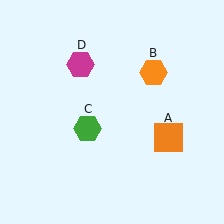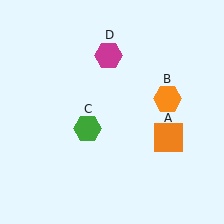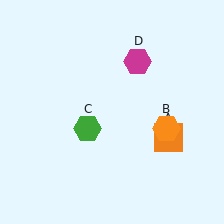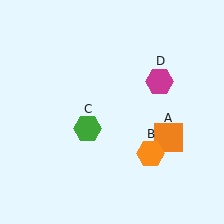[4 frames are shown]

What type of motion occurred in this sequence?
The orange hexagon (object B), magenta hexagon (object D) rotated clockwise around the center of the scene.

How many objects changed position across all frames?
2 objects changed position: orange hexagon (object B), magenta hexagon (object D).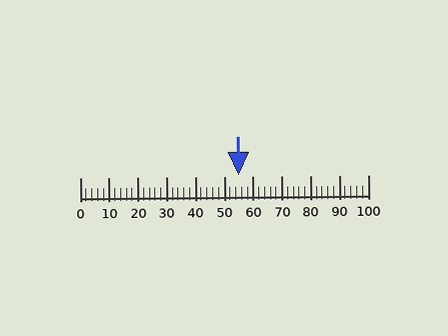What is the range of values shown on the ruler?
The ruler shows values from 0 to 100.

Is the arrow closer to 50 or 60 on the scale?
The arrow is closer to 60.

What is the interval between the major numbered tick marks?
The major tick marks are spaced 10 units apart.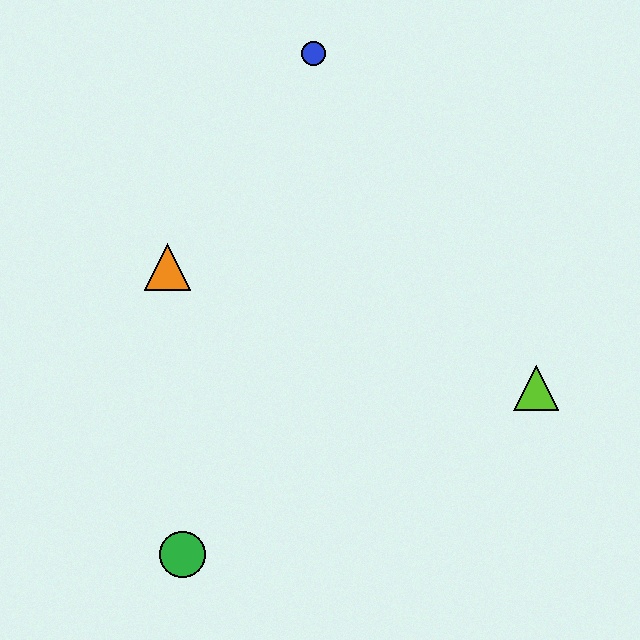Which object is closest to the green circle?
The orange triangle is closest to the green circle.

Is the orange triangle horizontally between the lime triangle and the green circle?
No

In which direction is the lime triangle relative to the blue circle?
The lime triangle is below the blue circle.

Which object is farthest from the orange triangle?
The lime triangle is farthest from the orange triangle.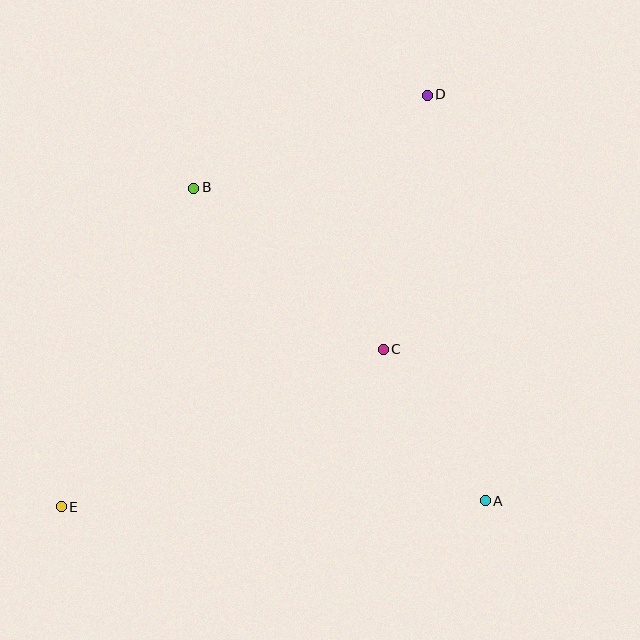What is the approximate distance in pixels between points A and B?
The distance between A and B is approximately 427 pixels.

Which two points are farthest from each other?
Points D and E are farthest from each other.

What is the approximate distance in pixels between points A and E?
The distance between A and E is approximately 424 pixels.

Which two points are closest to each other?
Points A and C are closest to each other.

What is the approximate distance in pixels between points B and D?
The distance between B and D is approximately 251 pixels.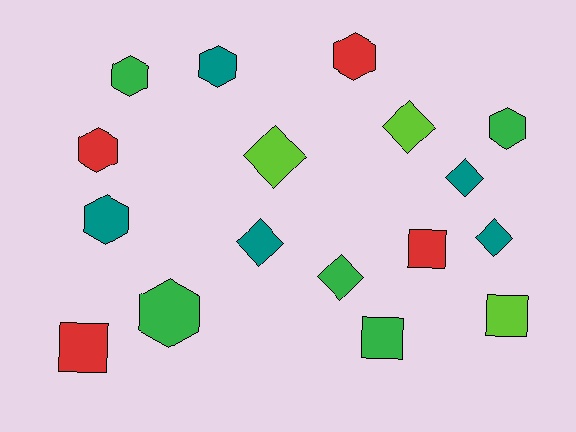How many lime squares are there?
There is 1 lime square.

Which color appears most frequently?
Green, with 5 objects.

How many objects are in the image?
There are 17 objects.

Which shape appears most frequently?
Hexagon, with 7 objects.